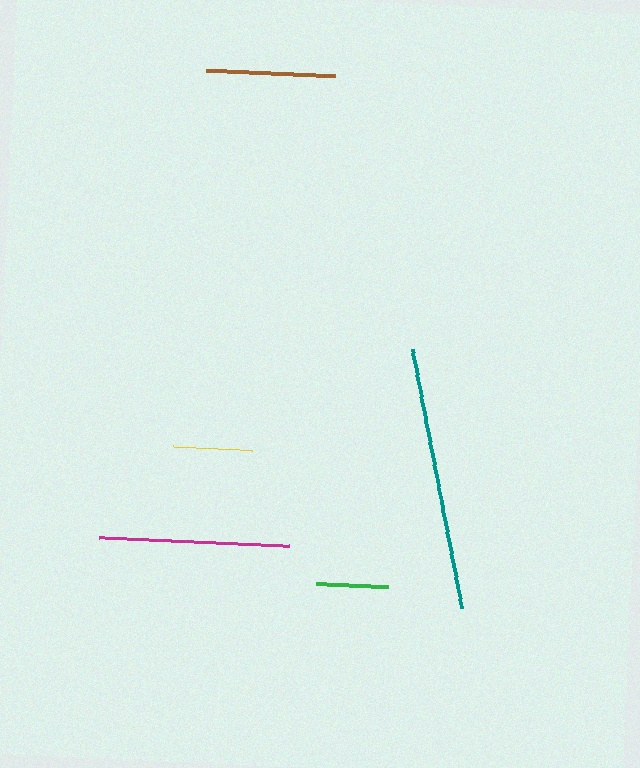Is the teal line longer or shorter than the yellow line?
The teal line is longer than the yellow line.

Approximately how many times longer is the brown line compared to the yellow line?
The brown line is approximately 1.6 times the length of the yellow line.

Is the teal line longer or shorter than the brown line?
The teal line is longer than the brown line.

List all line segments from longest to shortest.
From longest to shortest: teal, magenta, brown, yellow, green.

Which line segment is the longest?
The teal line is the longest at approximately 263 pixels.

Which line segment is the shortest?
The green line is the shortest at approximately 72 pixels.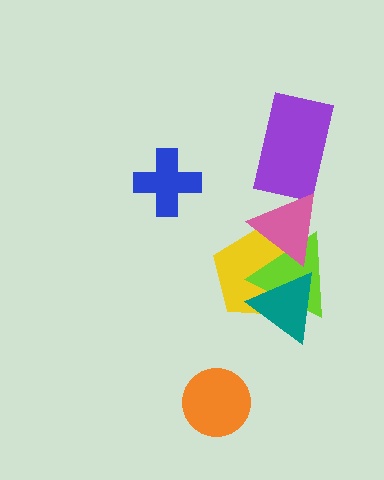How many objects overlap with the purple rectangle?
1 object overlaps with the purple rectangle.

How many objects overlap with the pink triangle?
3 objects overlap with the pink triangle.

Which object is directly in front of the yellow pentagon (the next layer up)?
The lime triangle is directly in front of the yellow pentagon.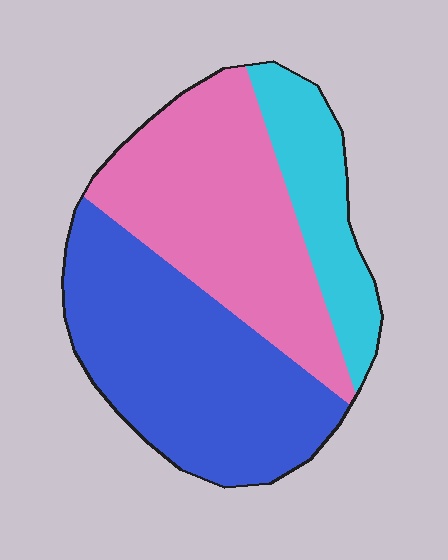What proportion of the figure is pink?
Pink covers 39% of the figure.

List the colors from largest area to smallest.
From largest to smallest: blue, pink, cyan.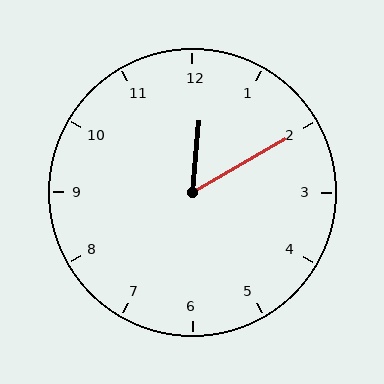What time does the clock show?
12:10.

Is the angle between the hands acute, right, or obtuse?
It is acute.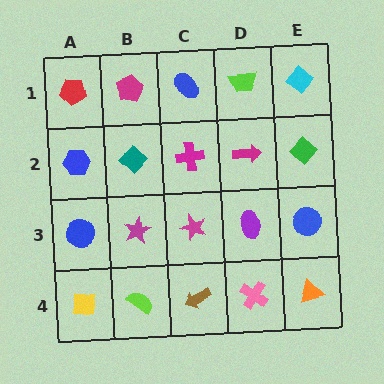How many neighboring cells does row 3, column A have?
3.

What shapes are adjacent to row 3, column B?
A teal diamond (row 2, column B), a lime semicircle (row 4, column B), a blue circle (row 3, column A), a magenta star (row 3, column C).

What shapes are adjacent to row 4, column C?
A magenta star (row 3, column C), a lime semicircle (row 4, column B), a pink cross (row 4, column D).